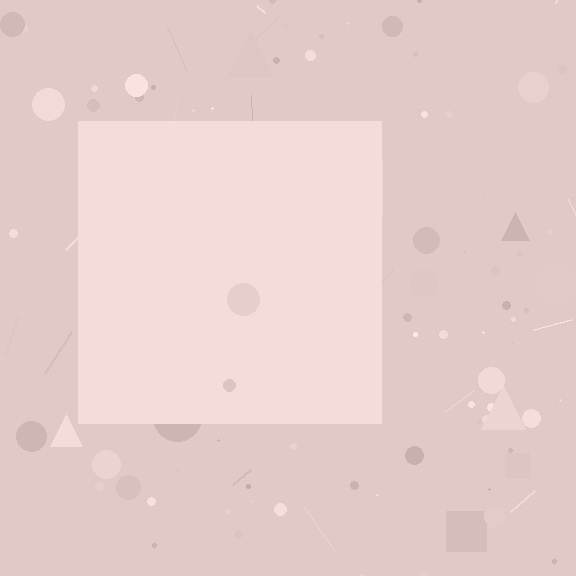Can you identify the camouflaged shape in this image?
The camouflaged shape is a square.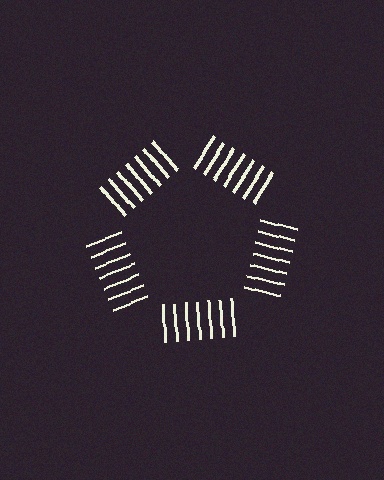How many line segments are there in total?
35 — 7 along each of the 5 edges.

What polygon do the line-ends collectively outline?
An illusory pentagon — the line segments terminate on its edges but no continuous stroke is drawn.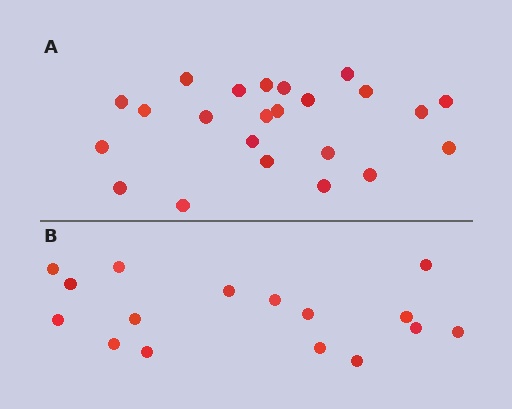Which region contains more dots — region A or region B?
Region A (the top region) has more dots.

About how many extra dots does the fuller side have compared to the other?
Region A has roughly 8 or so more dots than region B.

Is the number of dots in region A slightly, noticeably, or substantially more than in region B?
Region A has noticeably more, but not dramatically so. The ratio is roughly 1.4 to 1.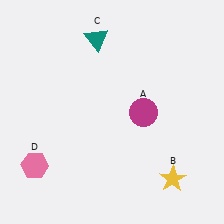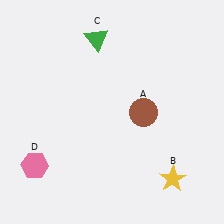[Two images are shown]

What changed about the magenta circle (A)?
In Image 1, A is magenta. In Image 2, it changed to brown.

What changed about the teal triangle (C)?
In Image 1, C is teal. In Image 2, it changed to green.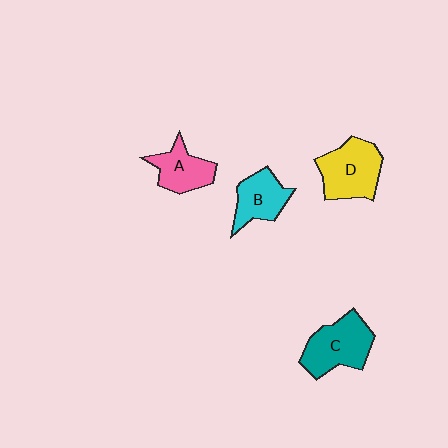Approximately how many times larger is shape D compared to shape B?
Approximately 1.4 times.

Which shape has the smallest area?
Shape A (pink).